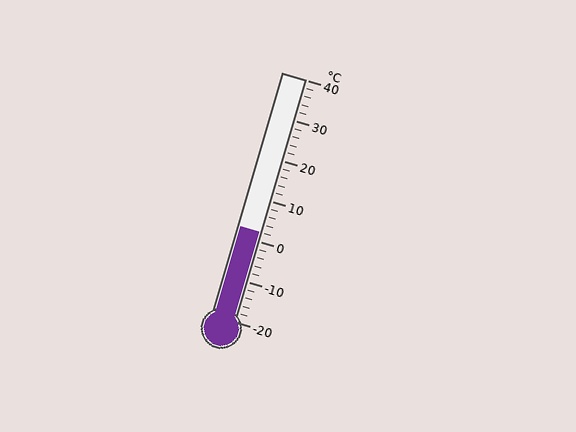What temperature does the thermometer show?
The thermometer shows approximately 2°C.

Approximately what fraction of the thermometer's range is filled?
The thermometer is filled to approximately 35% of its range.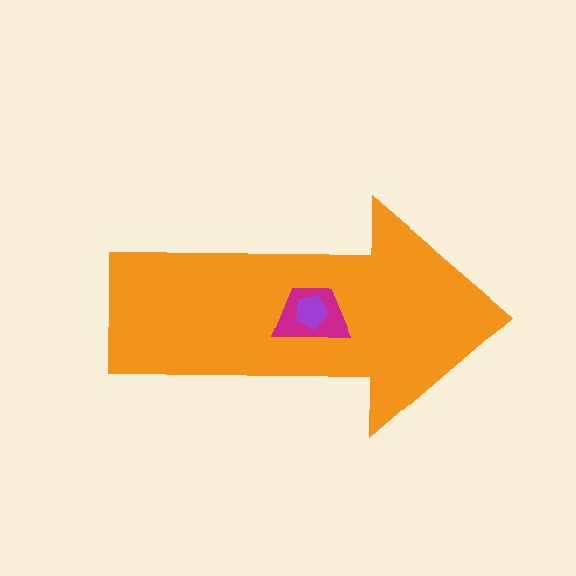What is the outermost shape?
The orange arrow.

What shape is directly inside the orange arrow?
The magenta trapezoid.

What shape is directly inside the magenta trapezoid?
The purple pentagon.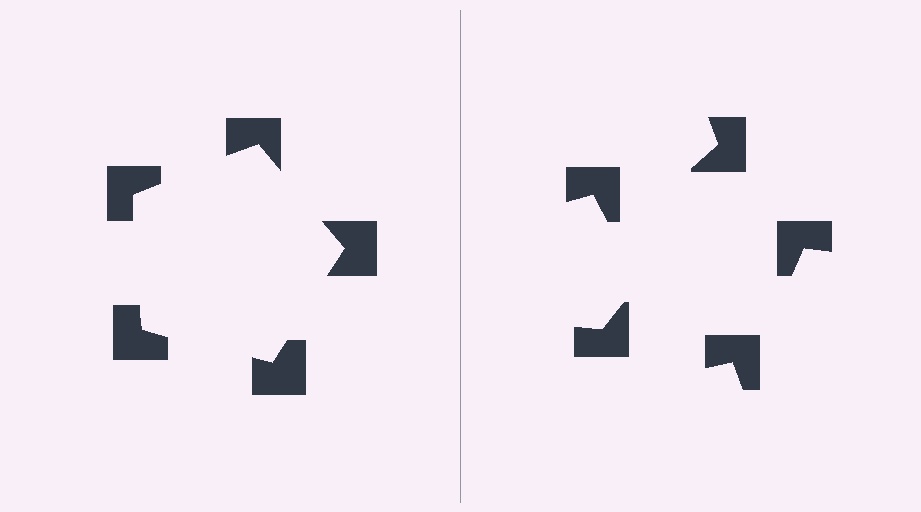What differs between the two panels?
The notched squares are positioned identically on both sides; only the wedge orientations differ. On the left they align to a pentagon; on the right they are misaligned.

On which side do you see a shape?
An illusory pentagon appears on the left side. On the right side the wedge cuts are rotated, so no coherent shape forms.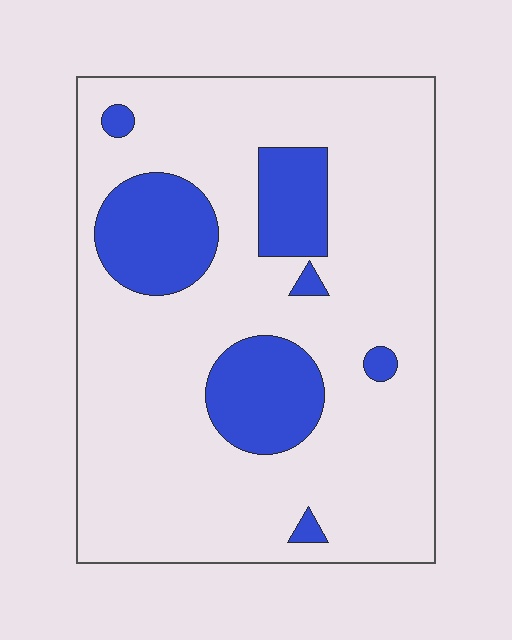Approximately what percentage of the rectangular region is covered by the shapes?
Approximately 20%.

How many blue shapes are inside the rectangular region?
7.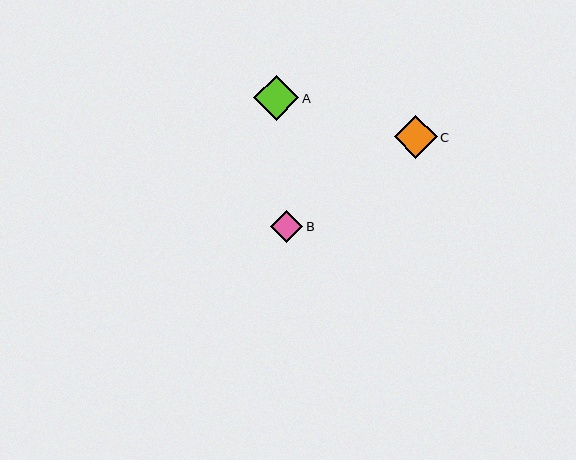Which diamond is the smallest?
Diamond B is the smallest with a size of approximately 32 pixels.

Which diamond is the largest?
Diamond A is the largest with a size of approximately 45 pixels.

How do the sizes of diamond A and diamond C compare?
Diamond A and diamond C are approximately the same size.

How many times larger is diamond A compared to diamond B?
Diamond A is approximately 1.4 times the size of diamond B.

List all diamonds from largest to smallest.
From largest to smallest: A, C, B.